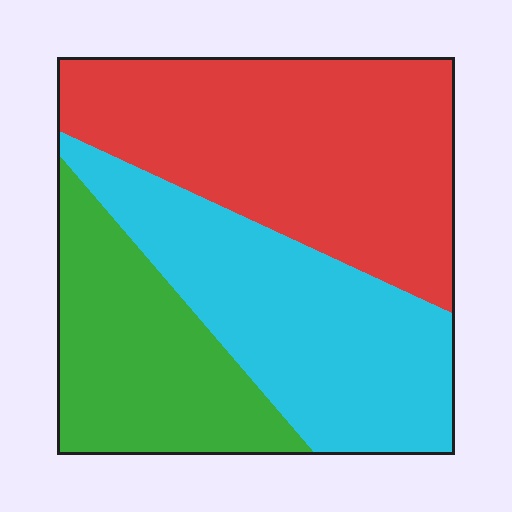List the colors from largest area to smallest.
From largest to smallest: red, cyan, green.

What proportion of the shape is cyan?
Cyan covers about 35% of the shape.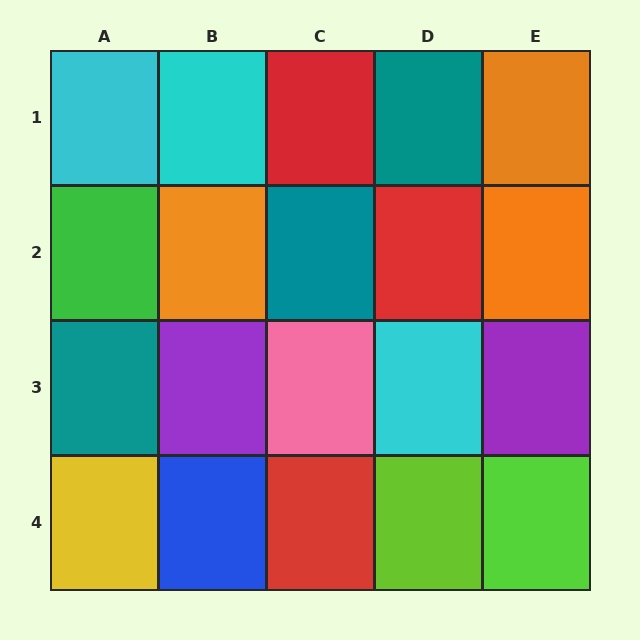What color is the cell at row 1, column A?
Cyan.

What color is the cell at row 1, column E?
Orange.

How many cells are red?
3 cells are red.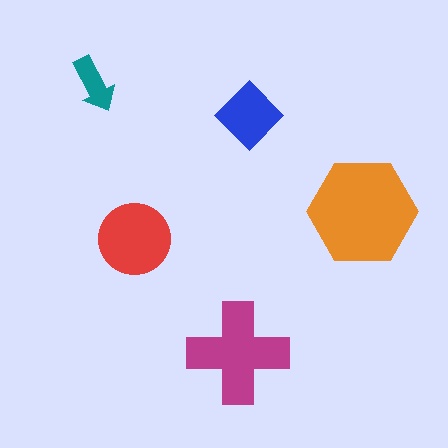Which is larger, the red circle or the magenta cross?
The magenta cross.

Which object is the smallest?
The teal arrow.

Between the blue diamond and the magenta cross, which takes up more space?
The magenta cross.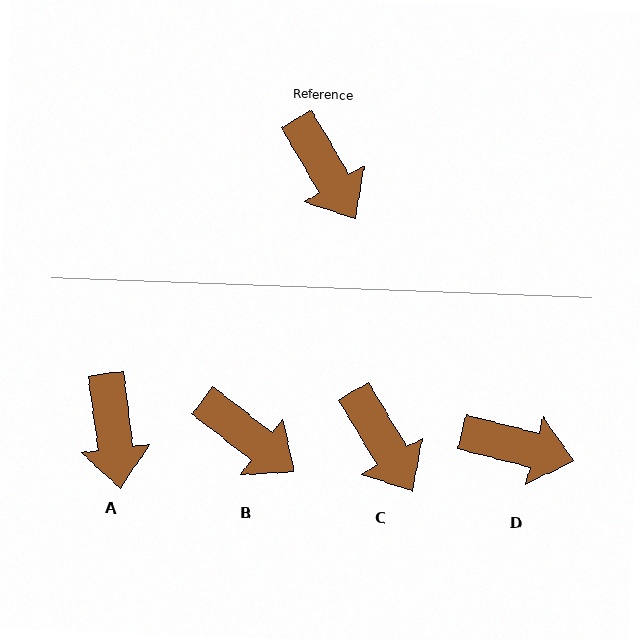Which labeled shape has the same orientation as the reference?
C.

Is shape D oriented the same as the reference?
No, it is off by about 45 degrees.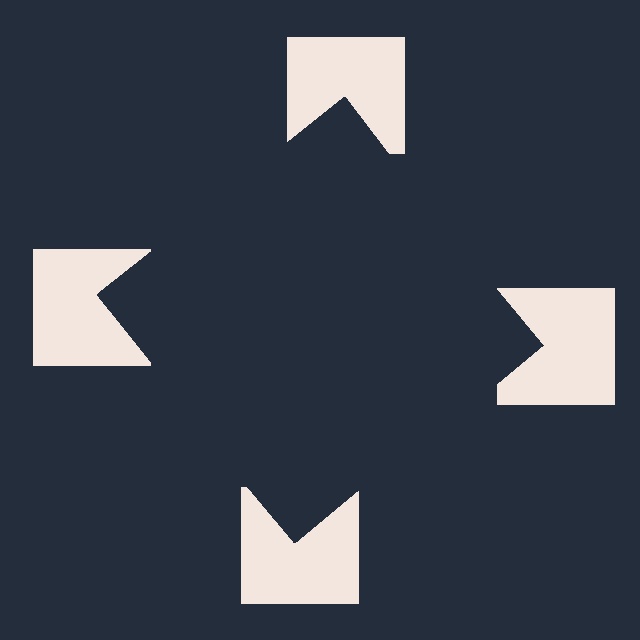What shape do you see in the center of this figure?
An illusory square — its edges are inferred from the aligned wedge cuts in the notched squares, not physically drawn.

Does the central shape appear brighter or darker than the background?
It typically appears slightly darker than the background, even though no actual brightness change is drawn.